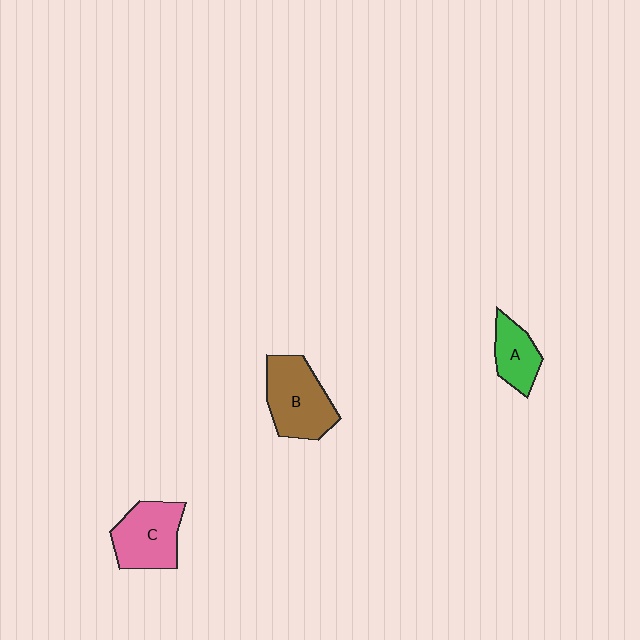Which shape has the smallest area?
Shape A (green).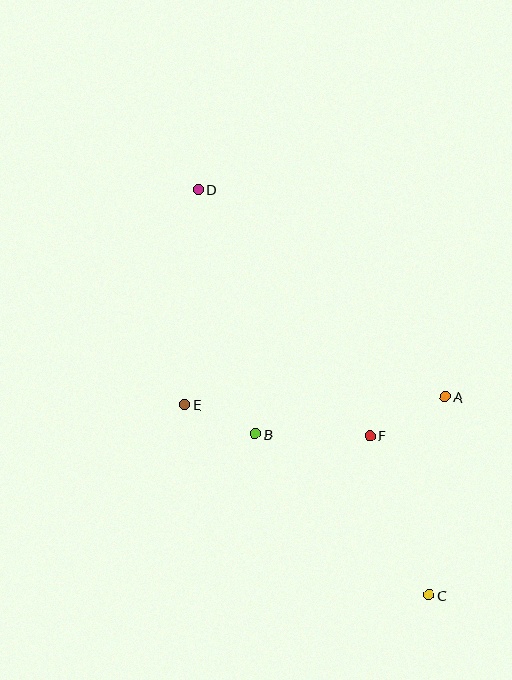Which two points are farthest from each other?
Points C and D are farthest from each other.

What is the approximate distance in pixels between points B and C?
The distance between B and C is approximately 237 pixels.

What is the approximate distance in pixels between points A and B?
The distance between A and B is approximately 194 pixels.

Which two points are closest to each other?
Points B and E are closest to each other.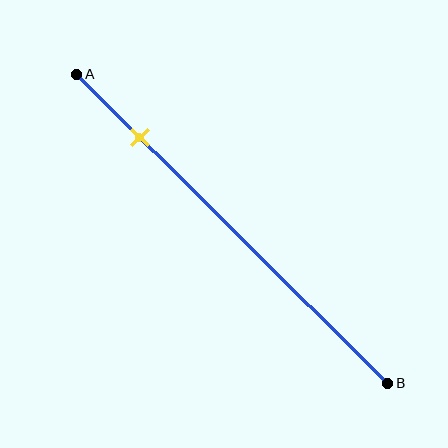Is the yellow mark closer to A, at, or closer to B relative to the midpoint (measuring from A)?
The yellow mark is closer to point A than the midpoint of segment AB.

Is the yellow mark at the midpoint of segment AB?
No, the mark is at about 20% from A, not at the 50% midpoint.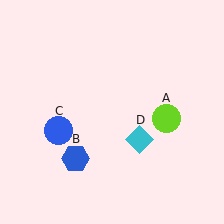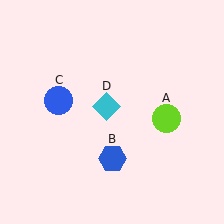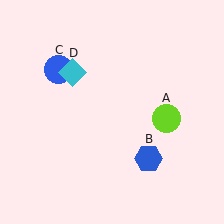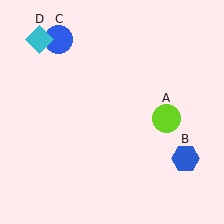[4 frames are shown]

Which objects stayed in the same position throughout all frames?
Lime circle (object A) remained stationary.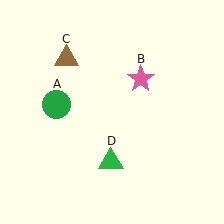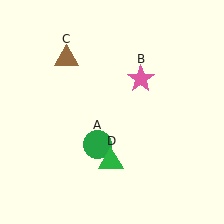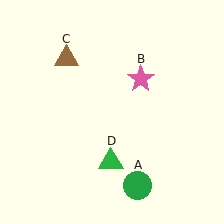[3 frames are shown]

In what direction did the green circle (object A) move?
The green circle (object A) moved down and to the right.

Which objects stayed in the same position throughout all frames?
Pink star (object B) and brown triangle (object C) and green triangle (object D) remained stationary.